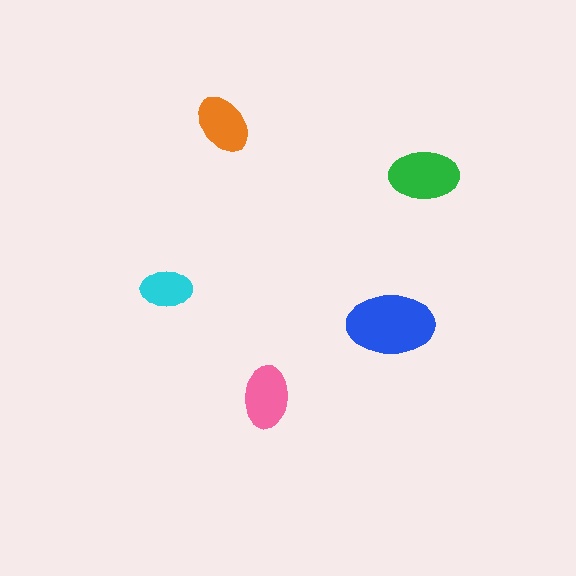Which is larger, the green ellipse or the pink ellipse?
The green one.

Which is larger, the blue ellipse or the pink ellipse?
The blue one.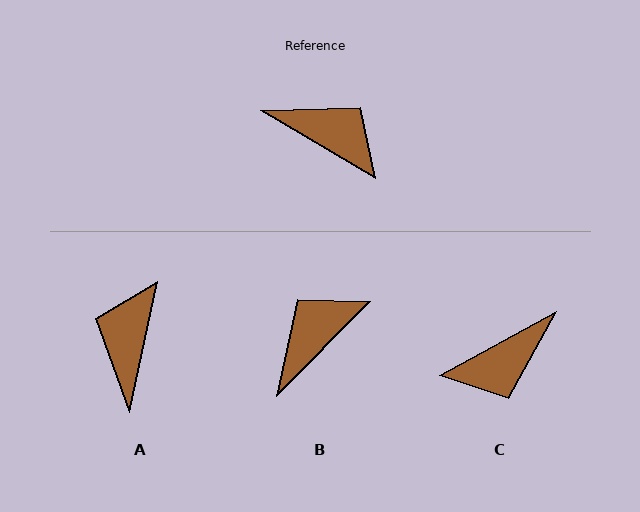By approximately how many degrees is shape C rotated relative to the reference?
Approximately 121 degrees clockwise.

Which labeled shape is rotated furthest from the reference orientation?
C, about 121 degrees away.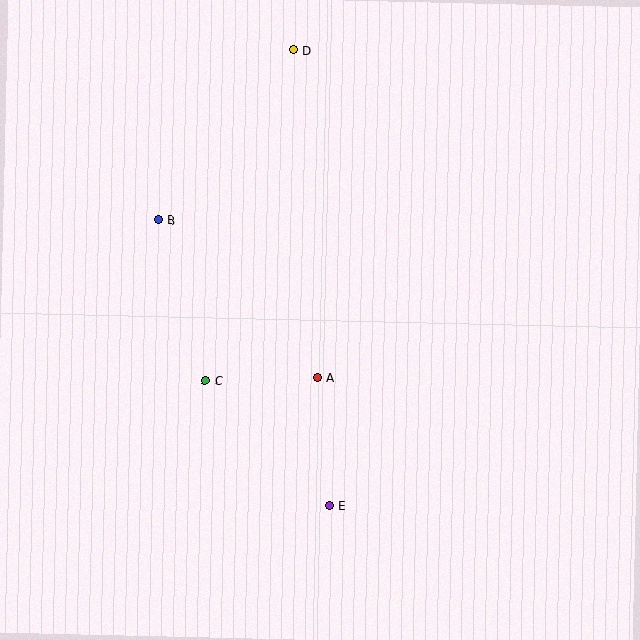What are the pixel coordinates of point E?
Point E is at (329, 505).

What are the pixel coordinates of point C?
Point C is at (205, 380).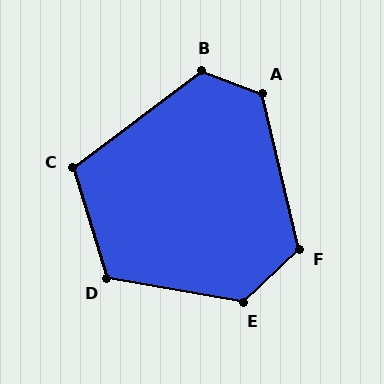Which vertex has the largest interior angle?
E, at approximately 127 degrees.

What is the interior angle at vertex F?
Approximately 120 degrees (obtuse).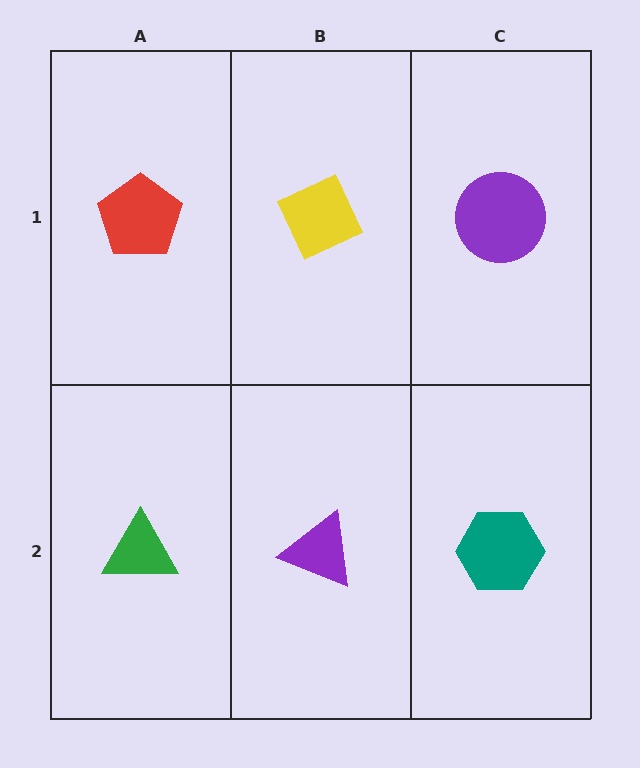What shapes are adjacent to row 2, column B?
A yellow diamond (row 1, column B), a green triangle (row 2, column A), a teal hexagon (row 2, column C).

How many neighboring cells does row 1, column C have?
2.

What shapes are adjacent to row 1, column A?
A green triangle (row 2, column A), a yellow diamond (row 1, column B).